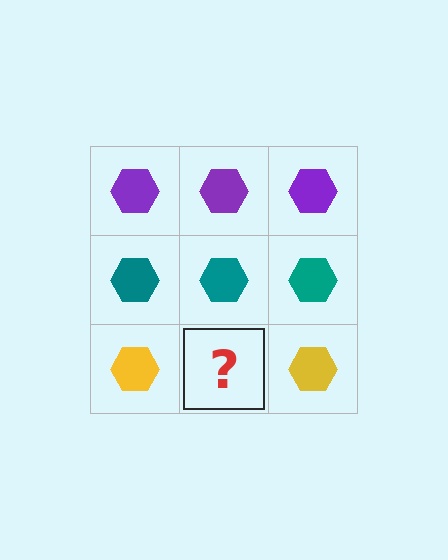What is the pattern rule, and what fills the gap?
The rule is that each row has a consistent color. The gap should be filled with a yellow hexagon.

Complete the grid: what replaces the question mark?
The question mark should be replaced with a yellow hexagon.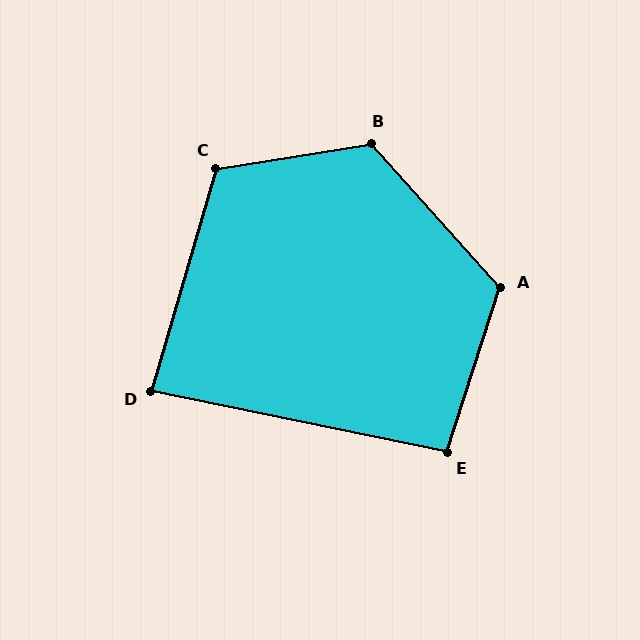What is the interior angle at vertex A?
Approximately 120 degrees (obtuse).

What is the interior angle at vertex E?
Approximately 96 degrees (obtuse).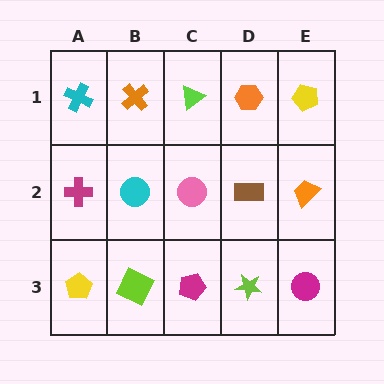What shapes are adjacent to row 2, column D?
An orange hexagon (row 1, column D), a lime star (row 3, column D), a pink circle (row 2, column C), an orange trapezoid (row 2, column E).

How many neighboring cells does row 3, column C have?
3.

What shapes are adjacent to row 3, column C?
A pink circle (row 2, column C), a lime square (row 3, column B), a lime star (row 3, column D).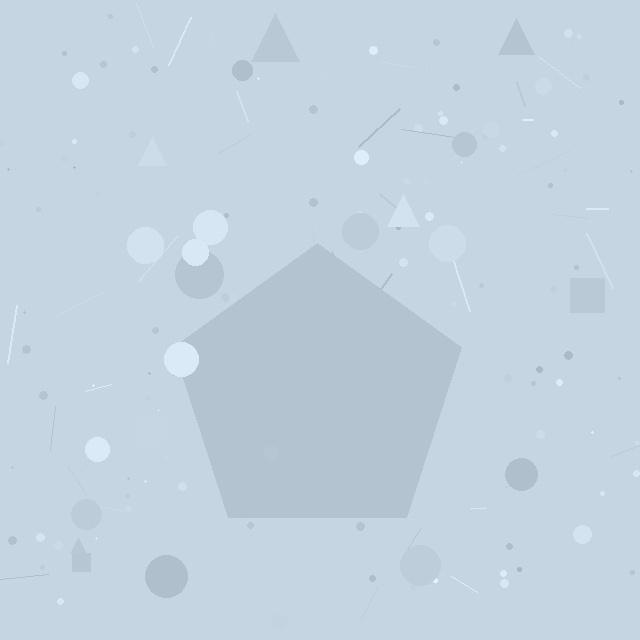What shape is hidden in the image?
A pentagon is hidden in the image.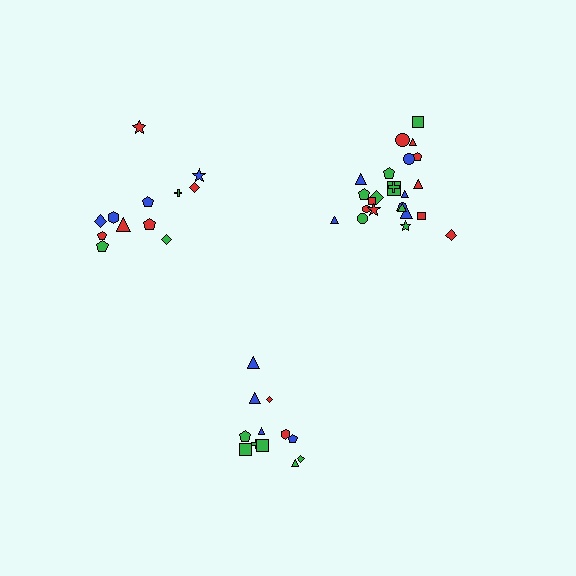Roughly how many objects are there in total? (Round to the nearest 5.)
Roughly 50 objects in total.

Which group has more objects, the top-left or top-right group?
The top-right group.